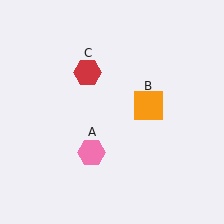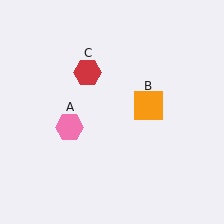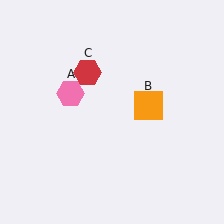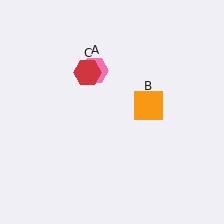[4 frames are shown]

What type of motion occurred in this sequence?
The pink hexagon (object A) rotated clockwise around the center of the scene.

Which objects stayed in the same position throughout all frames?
Orange square (object B) and red hexagon (object C) remained stationary.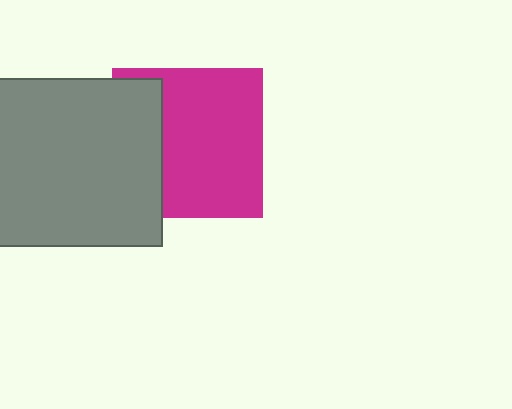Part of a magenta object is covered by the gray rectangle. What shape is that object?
It is a square.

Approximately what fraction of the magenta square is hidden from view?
Roughly 32% of the magenta square is hidden behind the gray rectangle.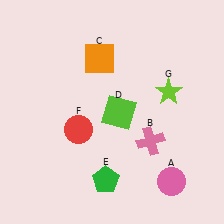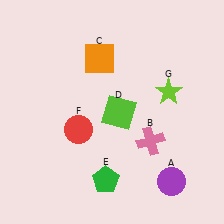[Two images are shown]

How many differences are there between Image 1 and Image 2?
There is 1 difference between the two images.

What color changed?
The circle (A) changed from pink in Image 1 to purple in Image 2.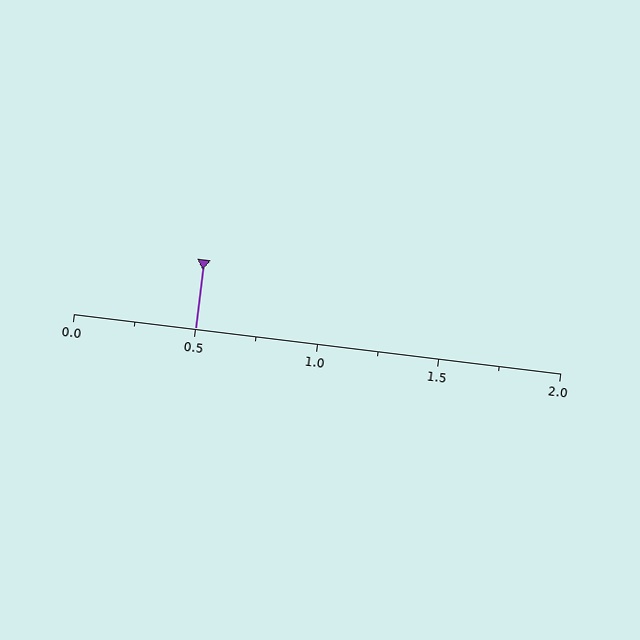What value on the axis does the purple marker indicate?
The marker indicates approximately 0.5.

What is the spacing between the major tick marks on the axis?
The major ticks are spaced 0.5 apart.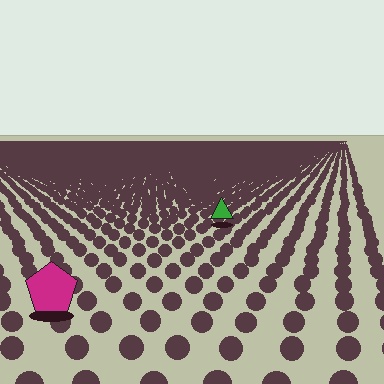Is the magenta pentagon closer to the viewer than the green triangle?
Yes. The magenta pentagon is closer — you can tell from the texture gradient: the ground texture is coarser near it.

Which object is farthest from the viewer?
The green triangle is farthest from the viewer. It appears smaller and the ground texture around it is denser.